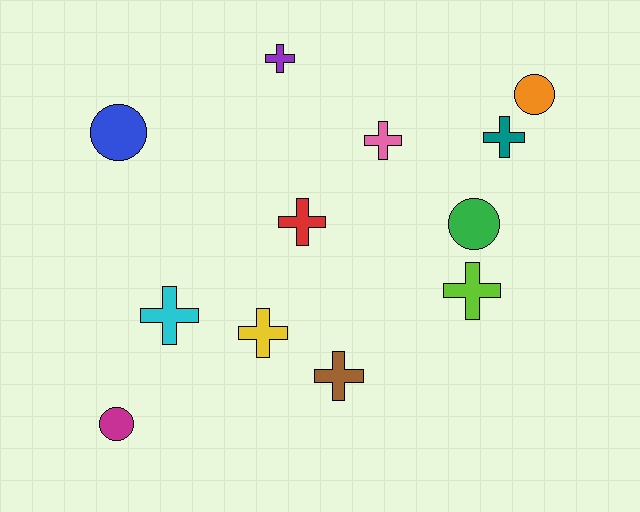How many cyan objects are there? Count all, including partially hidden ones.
There is 1 cyan object.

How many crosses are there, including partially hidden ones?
There are 8 crosses.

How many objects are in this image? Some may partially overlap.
There are 12 objects.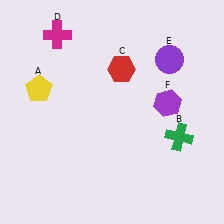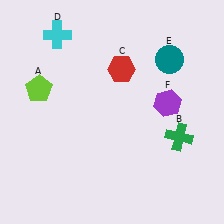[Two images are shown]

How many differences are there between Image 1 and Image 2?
There are 3 differences between the two images.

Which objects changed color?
A changed from yellow to lime. D changed from magenta to cyan. E changed from purple to teal.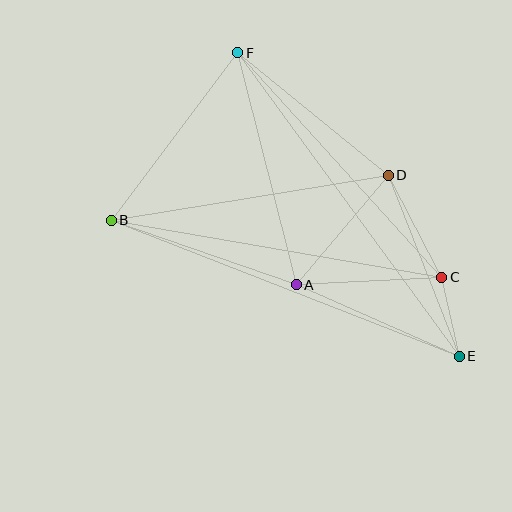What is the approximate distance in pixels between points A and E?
The distance between A and E is approximately 178 pixels.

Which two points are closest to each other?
Points C and E are closest to each other.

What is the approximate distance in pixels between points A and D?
The distance between A and D is approximately 143 pixels.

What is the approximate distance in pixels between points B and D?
The distance between B and D is approximately 281 pixels.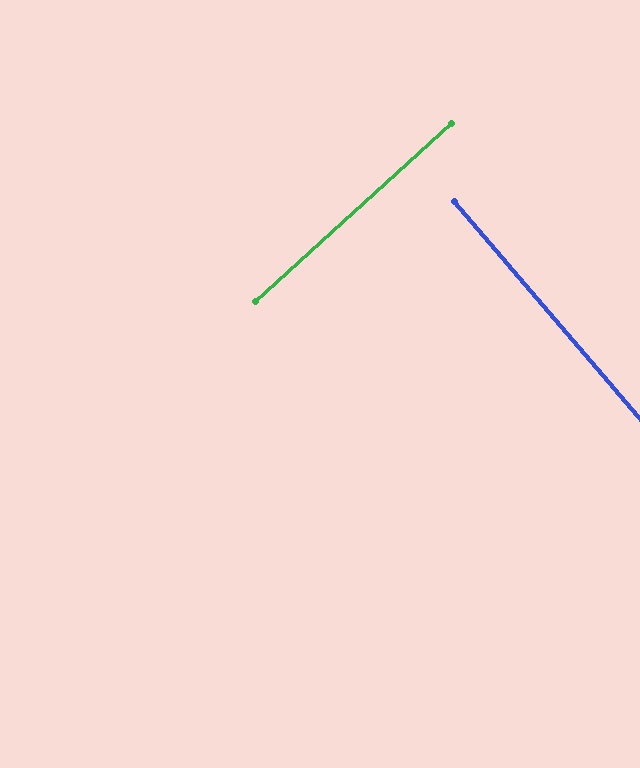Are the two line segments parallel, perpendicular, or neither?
Perpendicular — they meet at approximately 88°.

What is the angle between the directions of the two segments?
Approximately 88 degrees.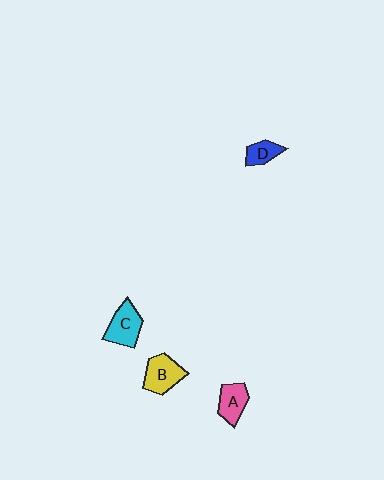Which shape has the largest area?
Shape B (yellow).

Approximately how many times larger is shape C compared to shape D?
Approximately 1.7 times.